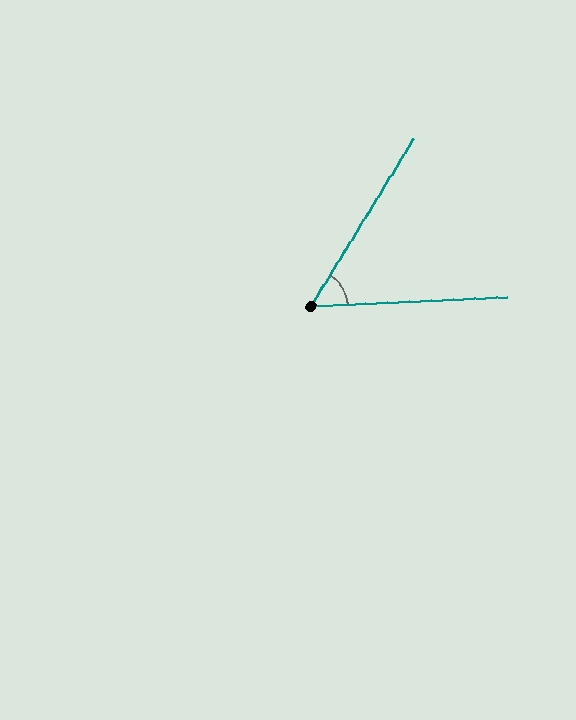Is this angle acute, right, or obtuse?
It is acute.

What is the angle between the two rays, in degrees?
Approximately 56 degrees.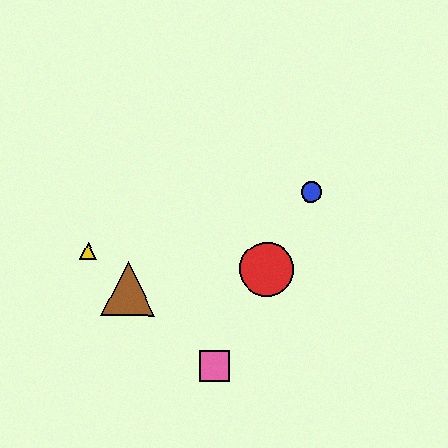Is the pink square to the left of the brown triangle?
No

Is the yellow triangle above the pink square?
Yes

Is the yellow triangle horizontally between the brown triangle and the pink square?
No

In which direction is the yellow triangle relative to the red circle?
The yellow triangle is to the left of the red circle.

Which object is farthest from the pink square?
The blue circle is farthest from the pink square.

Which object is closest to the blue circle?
The red circle is closest to the blue circle.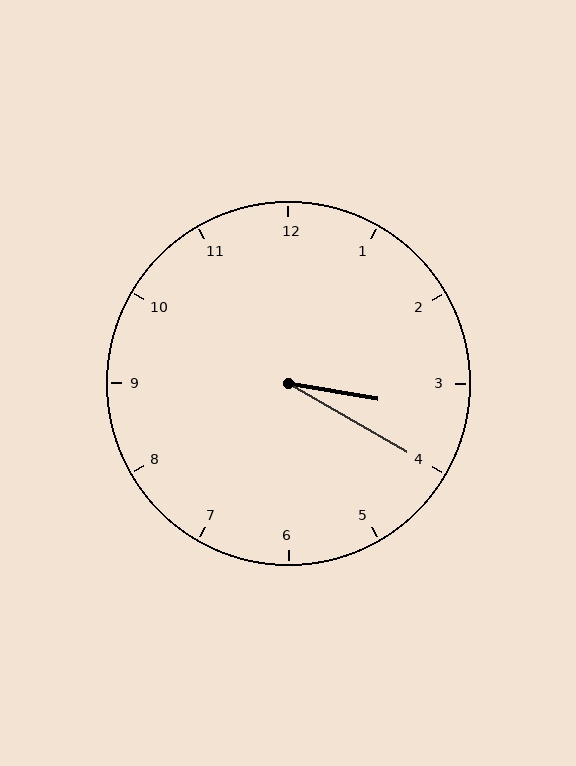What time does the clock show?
3:20.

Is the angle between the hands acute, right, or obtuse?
It is acute.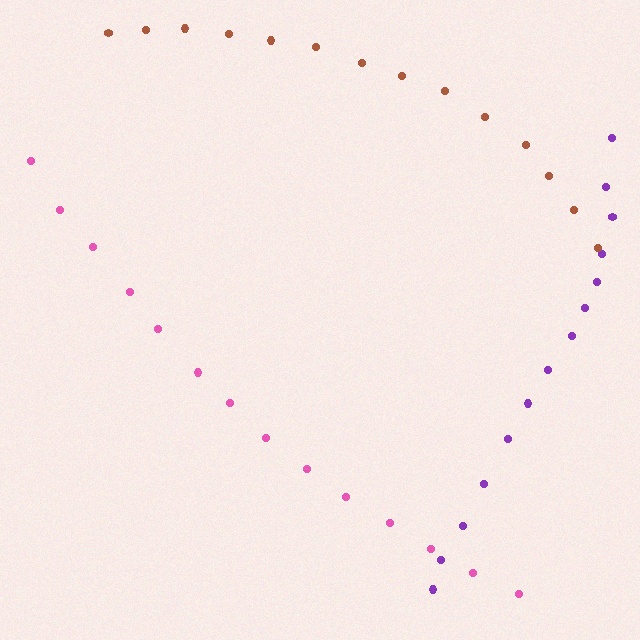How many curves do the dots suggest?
There are 3 distinct paths.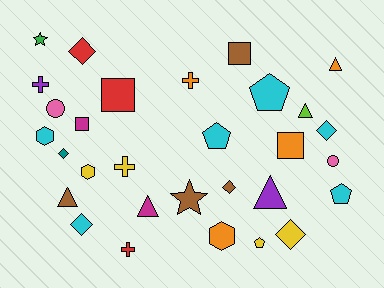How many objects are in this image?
There are 30 objects.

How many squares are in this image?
There are 4 squares.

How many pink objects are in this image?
There are 2 pink objects.